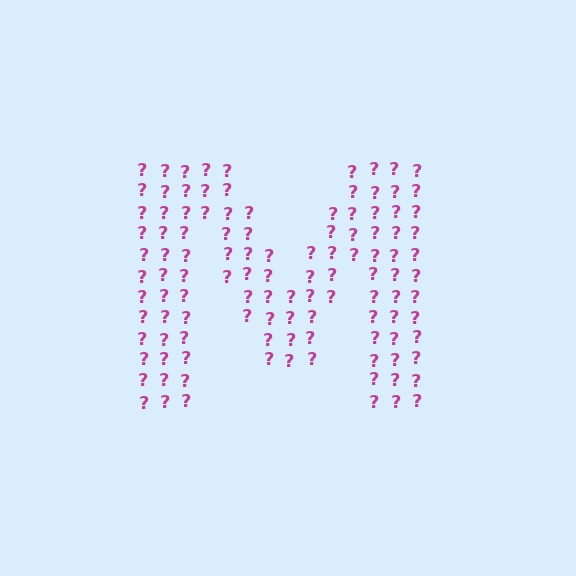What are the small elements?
The small elements are question marks.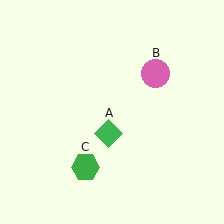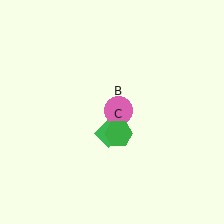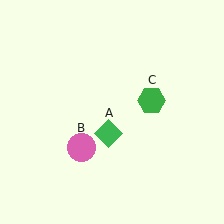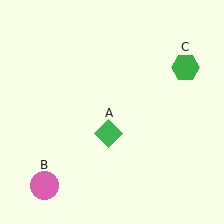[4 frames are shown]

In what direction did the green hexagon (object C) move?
The green hexagon (object C) moved up and to the right.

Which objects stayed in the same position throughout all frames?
Green diamond (object A) remained stationary.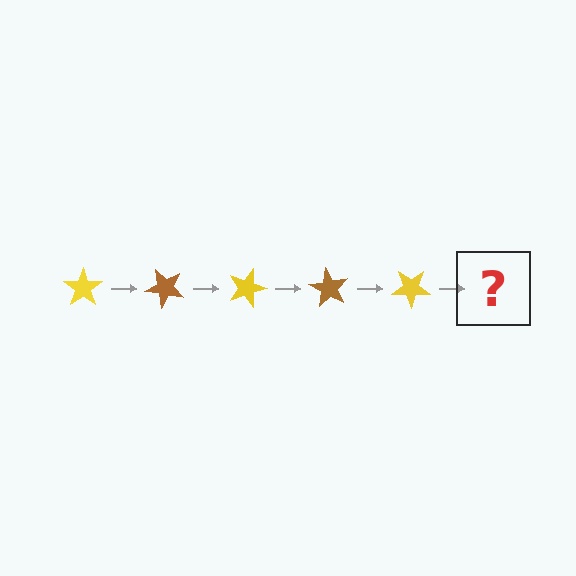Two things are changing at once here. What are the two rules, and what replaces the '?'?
The two rules are that it rotates 45 degrees each step and the color cycles through yellow and brown. The '?' should be a brown star, rotated 225 degrees from the start.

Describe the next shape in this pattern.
It should be a brown star, rotated 225 degrees from the start.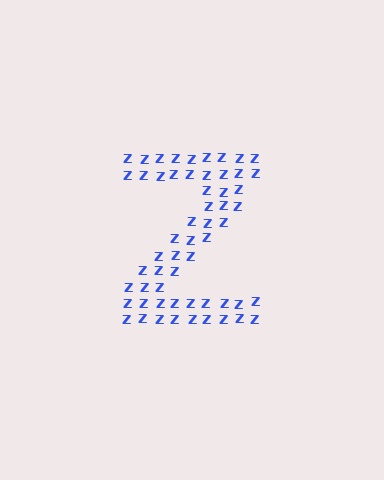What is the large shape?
The large shape is the letter Z.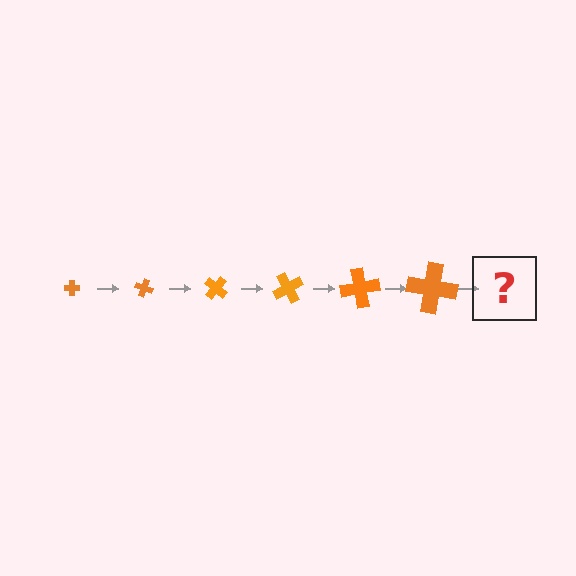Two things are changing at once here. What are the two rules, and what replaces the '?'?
The two rules are that the cross grows larger each step and it rotates 20 degrees each step. The '?' should be a cross, larger than the previous one and rotated 120 degrees from the start.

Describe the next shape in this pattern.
It should be a cross, larger than the previous one and rotated 120 degrees from the start.